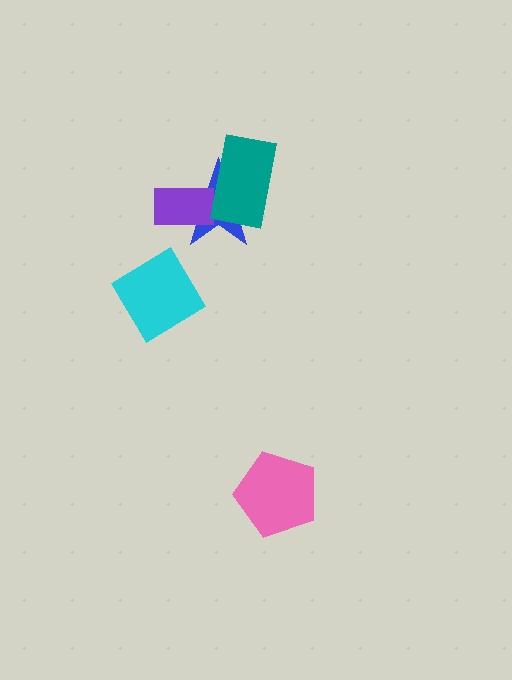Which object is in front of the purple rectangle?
The teal rectangle is in front of the purple rectangle.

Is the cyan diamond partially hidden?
No, no other shape covers it.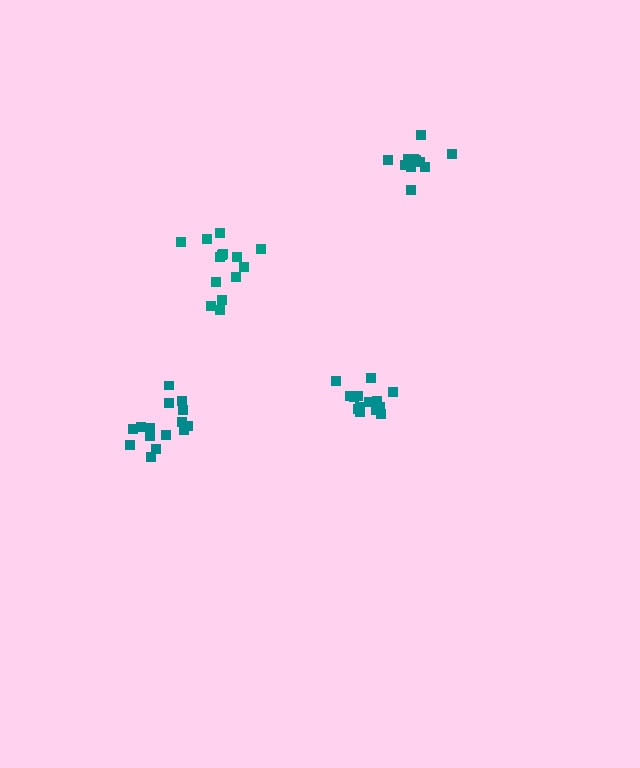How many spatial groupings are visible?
There are 4 spatial groupings.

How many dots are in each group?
Group 1: 11 dots, Group 2: 15 dots, Group 3: 14 dots, Group 4: 16 dots (56 total).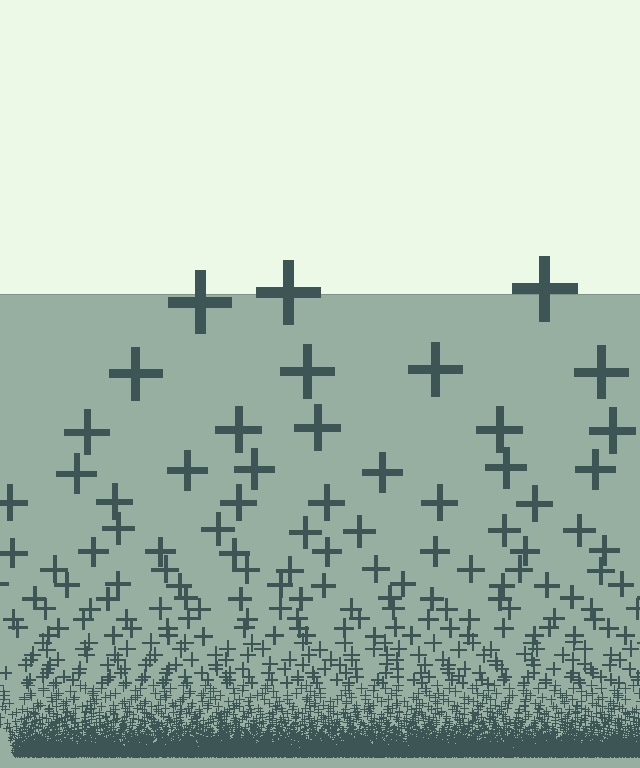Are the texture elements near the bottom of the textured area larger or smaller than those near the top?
Smaller. The gradient is inverted — elements near the bottom are smaller and denser.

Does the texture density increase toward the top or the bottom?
Density increases toward the bottom.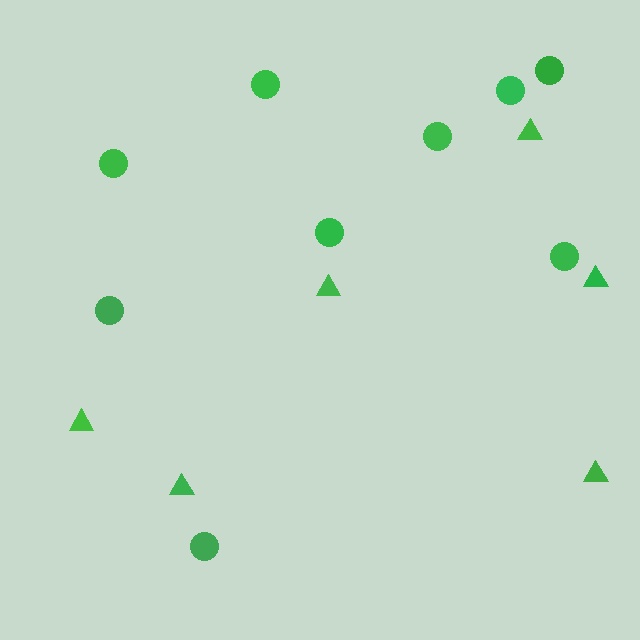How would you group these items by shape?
There are 2 groups: one group of circles (9) and one group of triangles (6).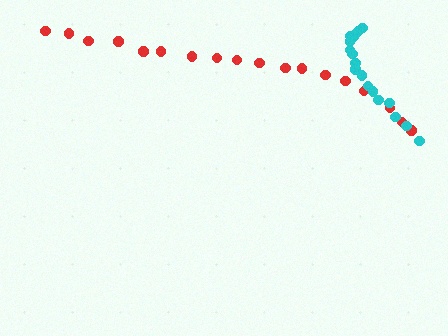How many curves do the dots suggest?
There are 2 distinct paths.